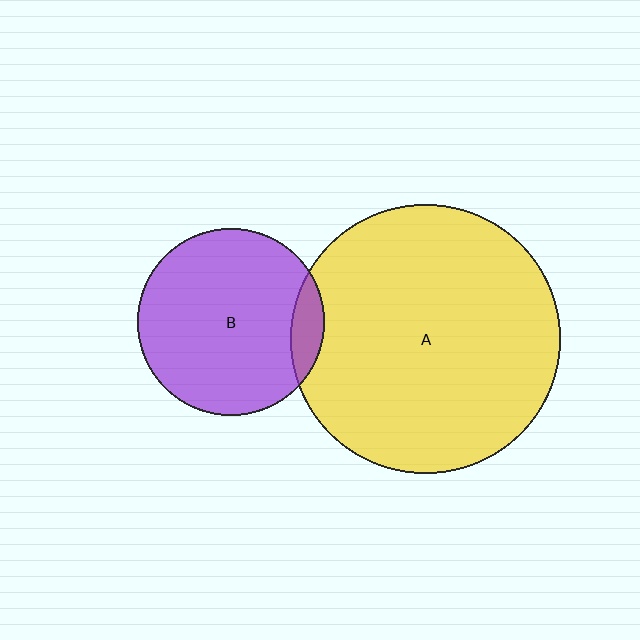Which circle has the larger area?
Circle A (yellow).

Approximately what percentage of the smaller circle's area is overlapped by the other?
Approximately 10%.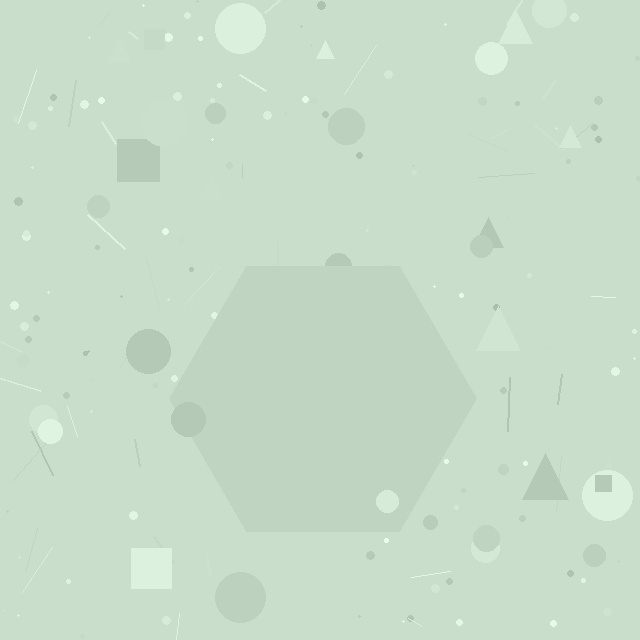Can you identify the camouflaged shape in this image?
The camouflaged shape is a hexagon.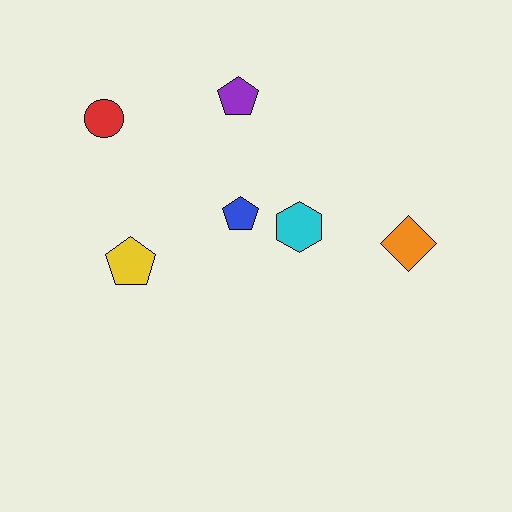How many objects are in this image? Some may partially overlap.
There are 6 objects.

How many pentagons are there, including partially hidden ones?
There are 3 pentagons.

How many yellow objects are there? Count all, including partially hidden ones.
There is 1 yellow object.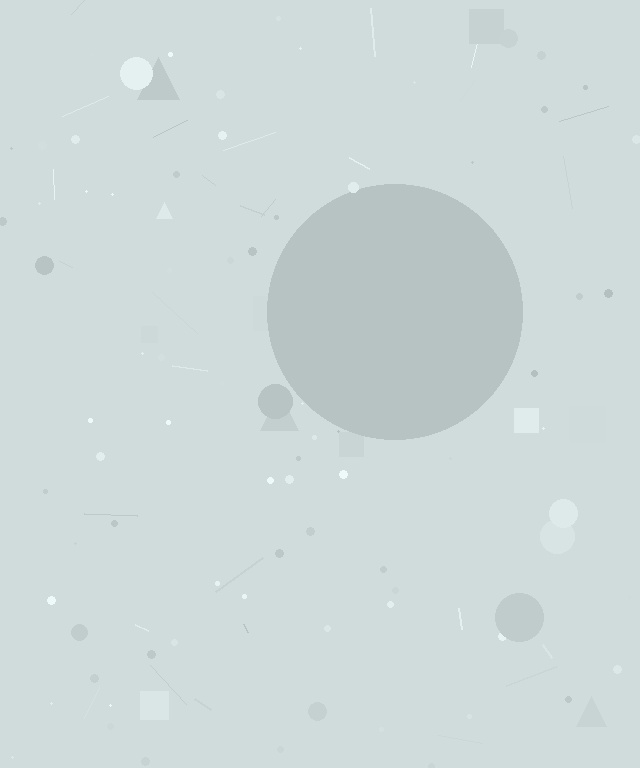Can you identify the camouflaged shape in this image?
The camouflaged shape is a circle.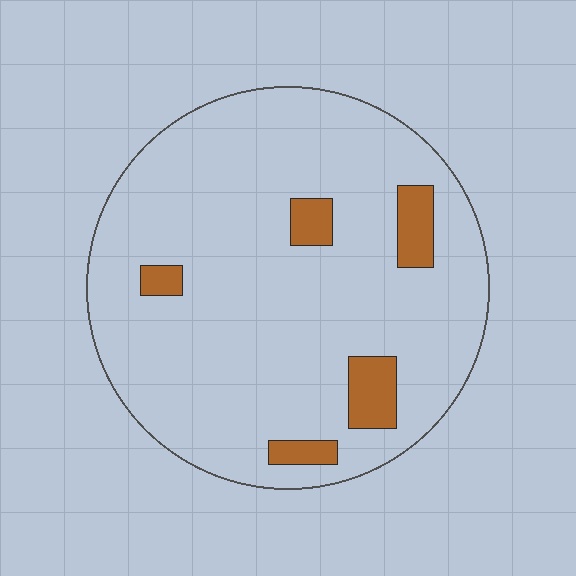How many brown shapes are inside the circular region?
5.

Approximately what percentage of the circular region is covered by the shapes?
Approximately 10%.